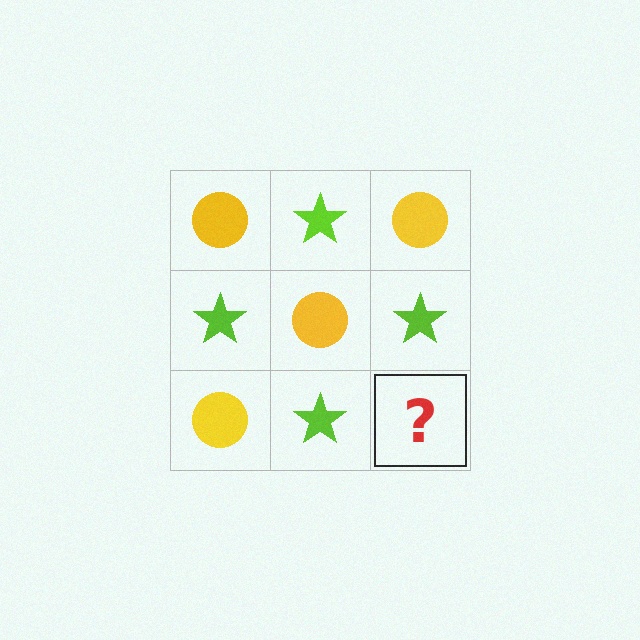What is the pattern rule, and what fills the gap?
The rule is that it alternates yellow circle and lime star in a checkerboard pattern. The gap should be filled with a yellow circle.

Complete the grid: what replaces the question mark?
The question mark should be replaced with a yellow circle.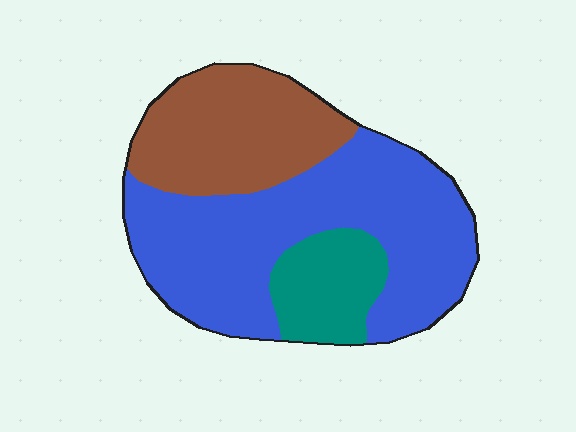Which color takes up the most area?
Blue, at roughly 55%.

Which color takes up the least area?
Teal, at roughly 15%.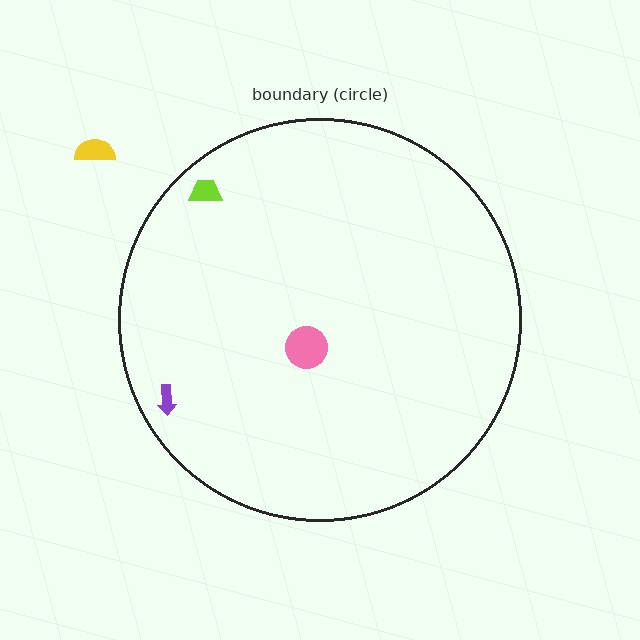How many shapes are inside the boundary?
3 inside, 1 outside.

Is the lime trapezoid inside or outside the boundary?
Inside.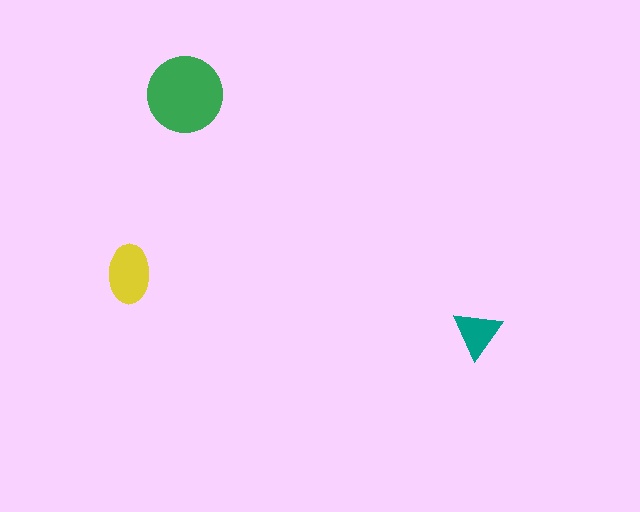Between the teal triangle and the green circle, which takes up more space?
The green circle.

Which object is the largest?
The green circle.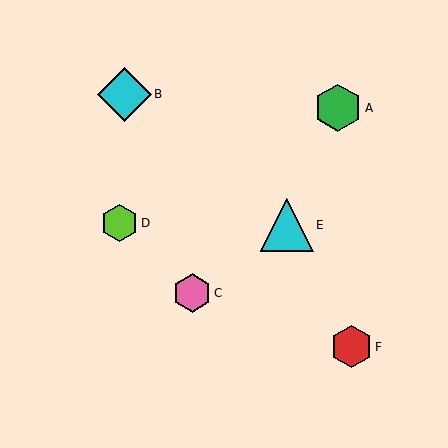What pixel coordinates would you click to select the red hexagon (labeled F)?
Click at (351, 347) to select the red hexagon F.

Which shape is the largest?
The cyan diamond (labeled B) is the largest.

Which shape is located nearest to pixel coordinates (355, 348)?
The red hexagon (labeled F) at (351, 347) is nearest to that location.